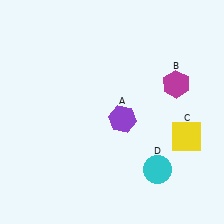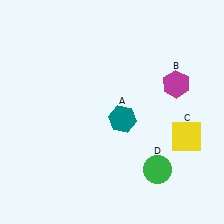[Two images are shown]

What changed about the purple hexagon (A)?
In Image 1, A is purple. In Image 2, it changed to teal.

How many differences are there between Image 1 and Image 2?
There are 2 differences between the two images.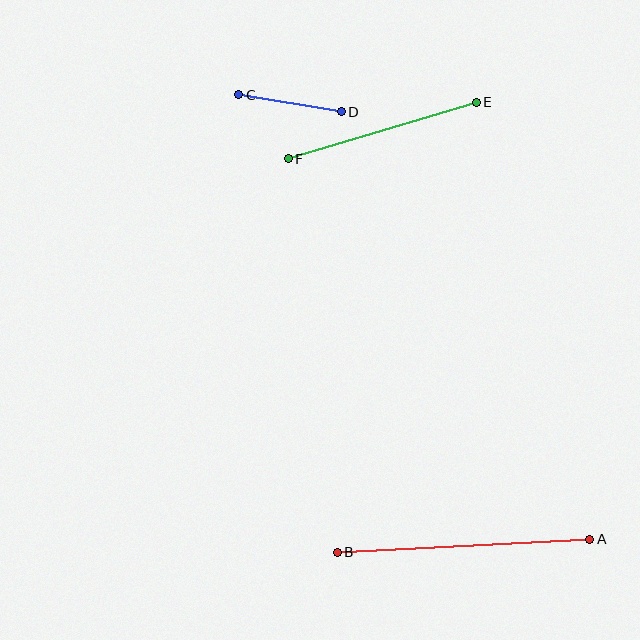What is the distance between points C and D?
The distance is approximately 104 pixels.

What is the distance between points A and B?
The distance is approximately 253 pixels.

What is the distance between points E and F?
The distance is approximately 196 pixels.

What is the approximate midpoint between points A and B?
The midpoint is at approximately (463, 546) pixels.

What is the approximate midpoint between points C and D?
The midpoint is at approximately (290, 103) pixels.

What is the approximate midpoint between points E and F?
The midpoint is at approximately (382, 131) pixels.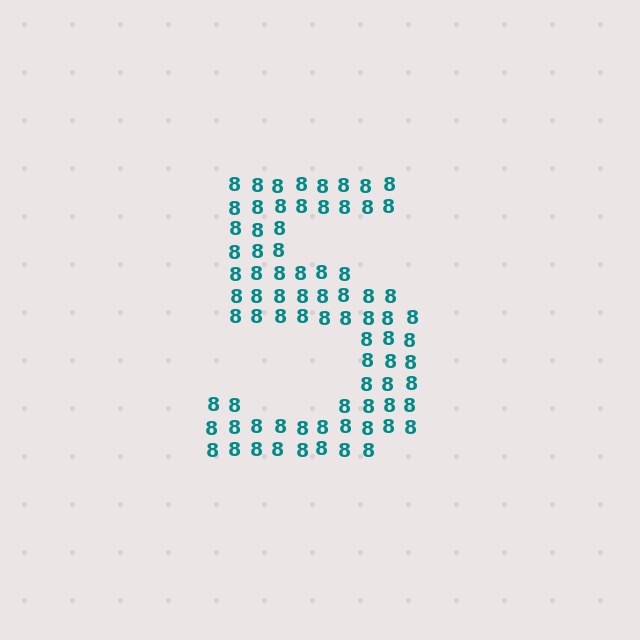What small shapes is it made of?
It is made of small digit 8's.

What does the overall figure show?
The overall figure shows the digit 5.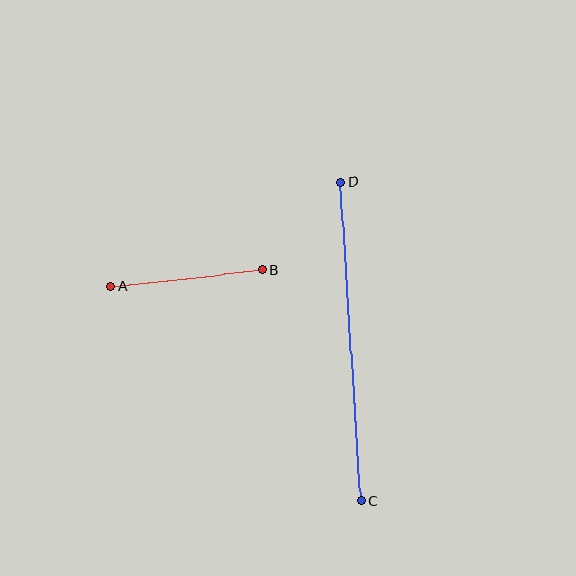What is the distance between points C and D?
The distance is approximately 320 pixels.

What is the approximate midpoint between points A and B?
The midpoint is at approximately (186, 278) pixels.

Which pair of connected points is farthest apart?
Points C and D are farthest apart.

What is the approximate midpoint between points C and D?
The midpoint is at approximately (351, 341) pixels.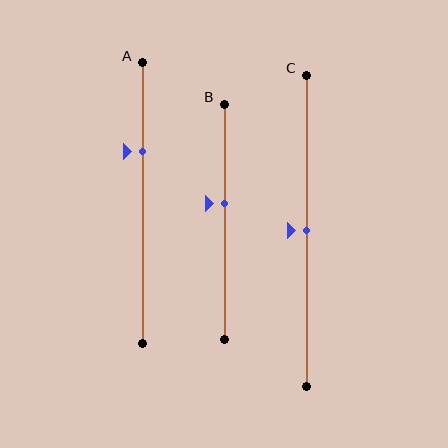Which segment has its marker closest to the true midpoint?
Segment C has its marker closest to the true midpoint.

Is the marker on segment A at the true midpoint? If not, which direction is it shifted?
No, the marker on segment A is shifted upward by about 18% of the segment length.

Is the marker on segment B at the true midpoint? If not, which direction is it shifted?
No, the marker on segment B is shifted upward by about 8% of the segment length.